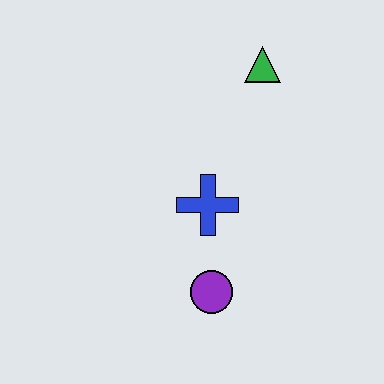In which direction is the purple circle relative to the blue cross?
The purple circle is below the blue cross.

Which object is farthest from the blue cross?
The green triangle is farthest from the blue cross.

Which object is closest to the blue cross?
The purple circle is closest to the blue cross.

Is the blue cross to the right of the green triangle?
No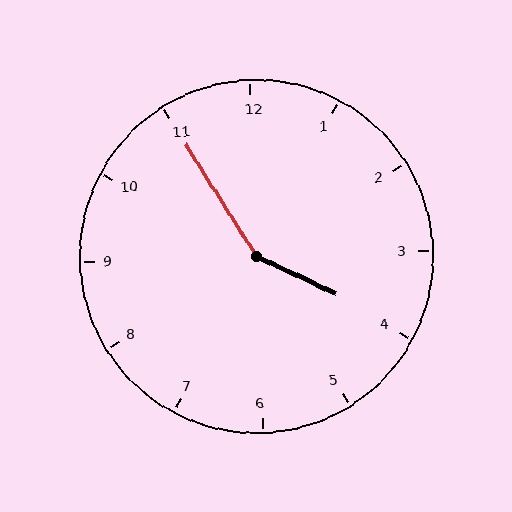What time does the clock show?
3:55.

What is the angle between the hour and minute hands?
Approximately 148 degrees.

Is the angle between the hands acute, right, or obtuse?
It is obtuse.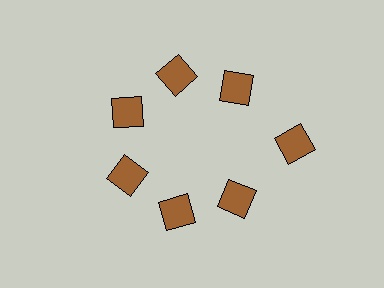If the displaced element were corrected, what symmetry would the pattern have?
It would have 7-fold rotational symmetry — the pattern would map onto itself every 51 degrees.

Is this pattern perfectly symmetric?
No. The 7 brown diamonds are arranged in a ring, but one element near the 3 o'clock position is pushed outward from the center, breaking the 7-fold rotational symmetry.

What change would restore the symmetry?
The symmetry would be restored by moving it inward, back onto the ring so that all 7 diamonds sit at equal angles and equal distance from the center.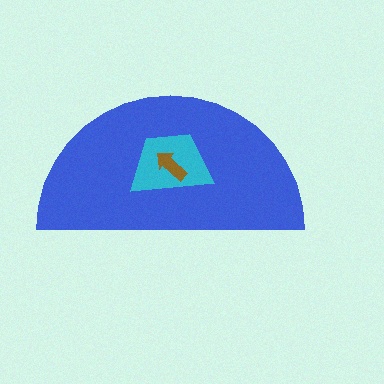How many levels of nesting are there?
3.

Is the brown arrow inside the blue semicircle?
Yes.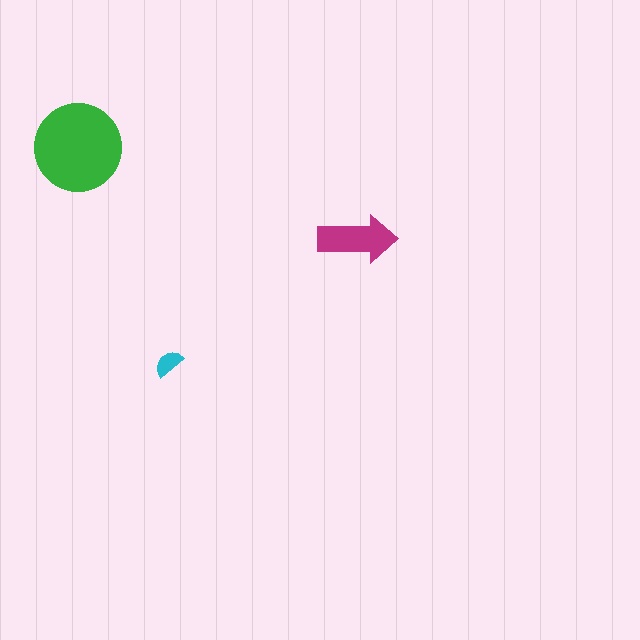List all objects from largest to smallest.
The green circle, the magenta arrow, the cyan semicircle.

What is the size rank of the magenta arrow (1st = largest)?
2nd.